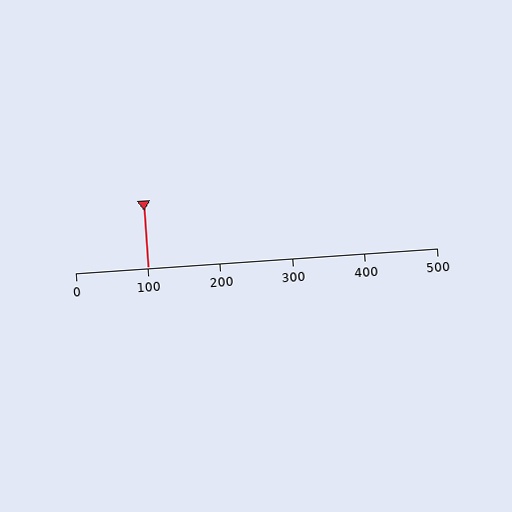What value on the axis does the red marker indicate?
The marker indicates approximately 100.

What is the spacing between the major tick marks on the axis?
The major ticks are spaced 100 apart.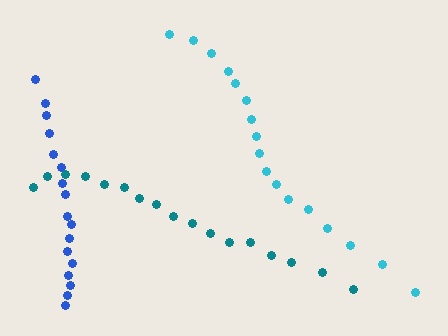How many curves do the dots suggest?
There are 3 distinct paths.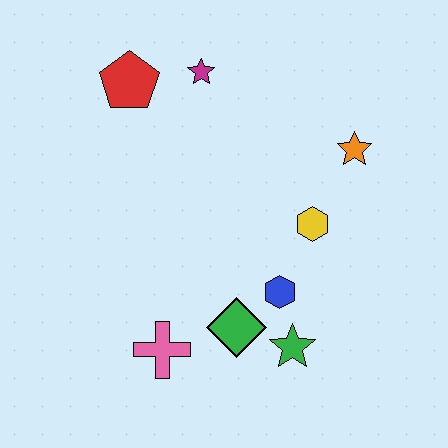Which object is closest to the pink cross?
The green diamond is closest to the pink cross.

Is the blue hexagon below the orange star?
Yes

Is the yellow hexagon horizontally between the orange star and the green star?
Yes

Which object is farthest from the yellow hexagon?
The red pentagon is farthest from the yellow hexagon.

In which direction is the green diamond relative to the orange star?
The green diamond is below the orange star.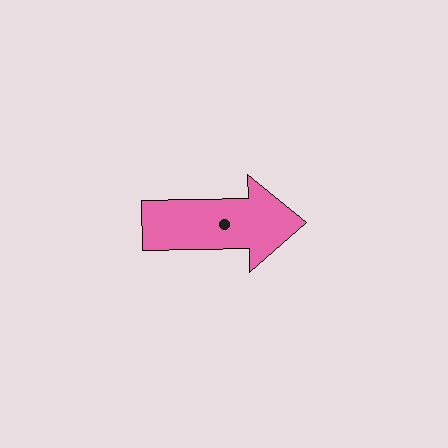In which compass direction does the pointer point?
East.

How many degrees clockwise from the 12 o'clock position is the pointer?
Approximately 89 degrees.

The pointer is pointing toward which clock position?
Roughly 3 o'clock.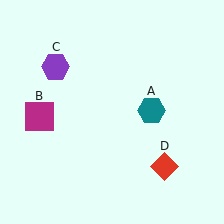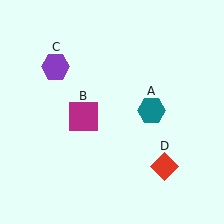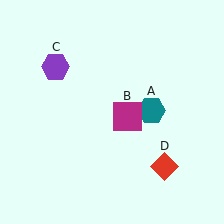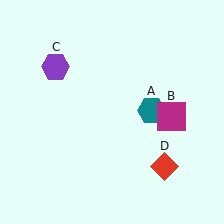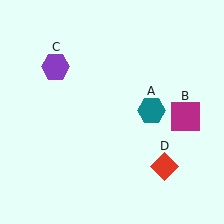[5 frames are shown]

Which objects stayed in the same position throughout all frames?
Teal hexagon (object A) and purple hexagon (object C) and red diamond (object D) remained stationary.